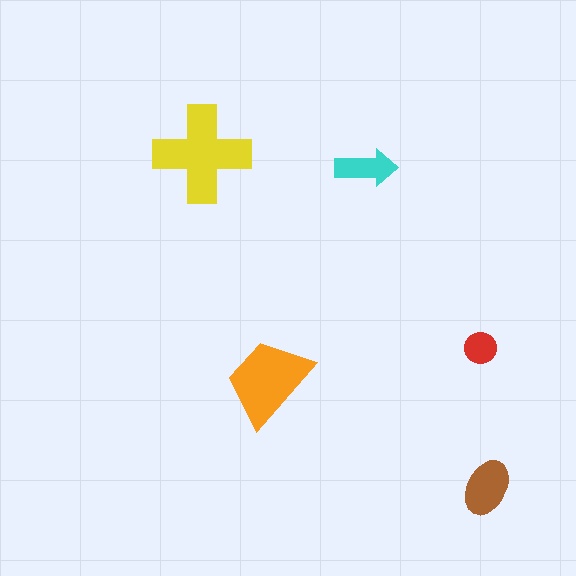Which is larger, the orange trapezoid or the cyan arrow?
The orange trapezoid.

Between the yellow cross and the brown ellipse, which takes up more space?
The yellow cross.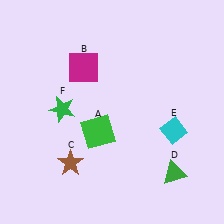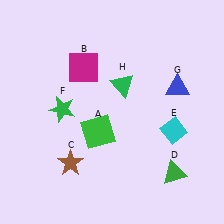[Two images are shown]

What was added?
A blue triangle (G), a green triangle (H) were added in Image 2.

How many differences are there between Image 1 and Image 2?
There are 2 differences between the two images.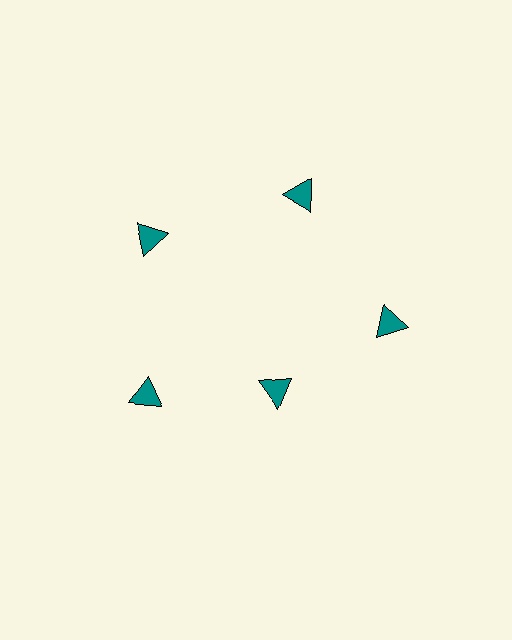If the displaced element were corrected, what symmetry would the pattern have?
It would have 5-fold rotational symmetry — the pattern would map onto itself every 72 degrees.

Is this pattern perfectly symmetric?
No. The 5 teal triangles are arranged in a ring, but one element near the 5 o'clock position is pulled inward toward the center, breaking the 5-fold rotational symmetry.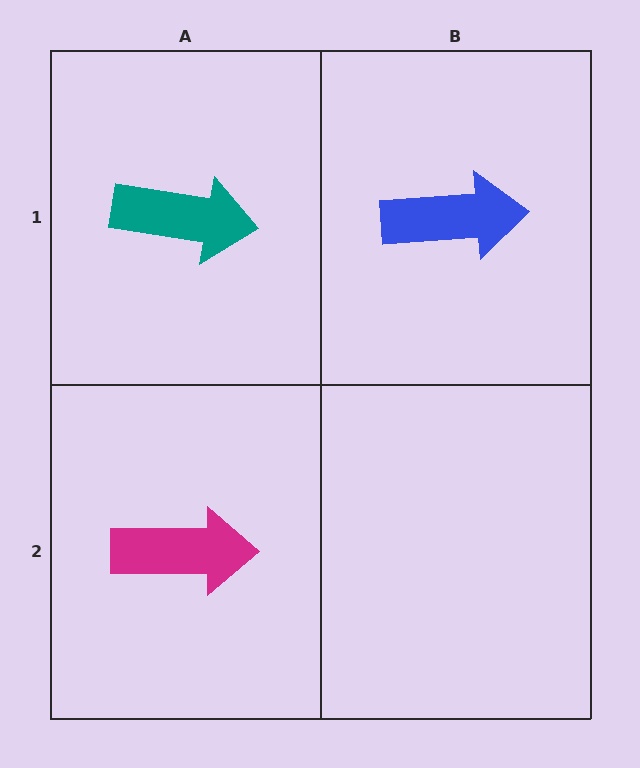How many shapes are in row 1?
2 shapes.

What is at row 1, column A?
A teal arrow.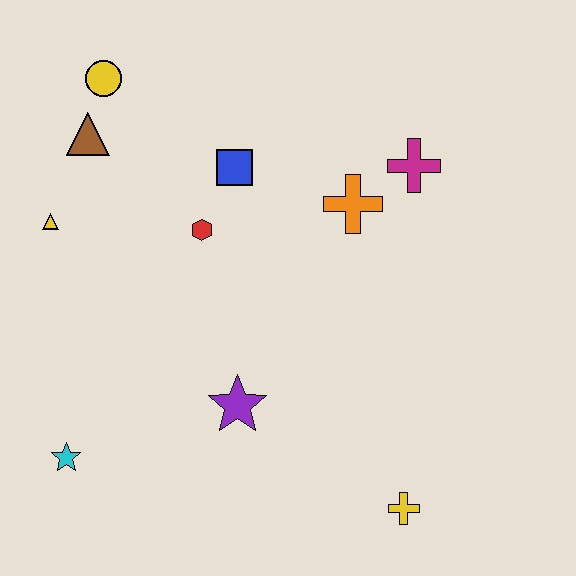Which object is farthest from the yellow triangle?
The yellow cross is farthest from the yellow triangle.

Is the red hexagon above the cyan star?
Yes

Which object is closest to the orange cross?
The magenta cross is closest to the orange cross.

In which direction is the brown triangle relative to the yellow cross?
The brown triangle is above the yellow cross.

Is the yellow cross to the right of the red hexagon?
Yes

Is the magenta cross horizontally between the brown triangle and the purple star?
No